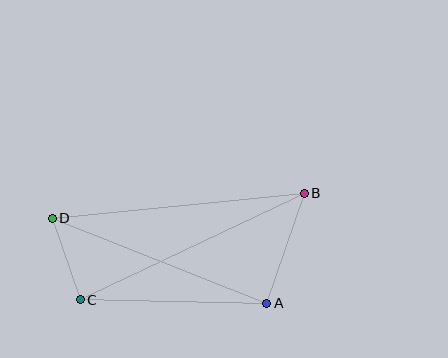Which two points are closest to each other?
Points C and D are closest to each other.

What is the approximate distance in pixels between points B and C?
The distance between B and C is approximately 248 pixels.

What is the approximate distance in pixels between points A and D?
The distance between A and D is approximately 231 pixels.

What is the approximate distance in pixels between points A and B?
The distance between A and B is approximately 117 pixels.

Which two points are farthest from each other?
Points B and D are farthest from each other.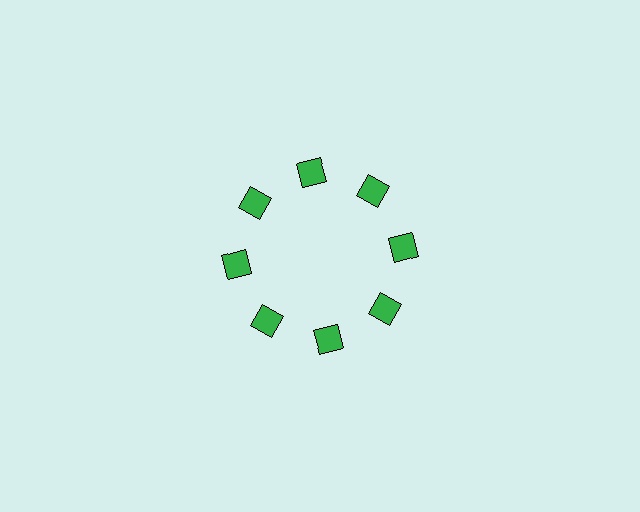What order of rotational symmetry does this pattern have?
This pattern has 8-fold rotational symmetry.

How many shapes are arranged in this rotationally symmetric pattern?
There are 8 shapes, arranged in 8 groups of 1.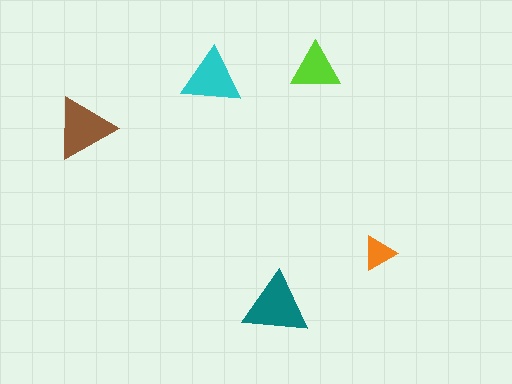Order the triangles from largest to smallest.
the teal one, the brown one, the cyan one, the lime one, the orange one.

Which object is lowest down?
The teal triangle is bottommost.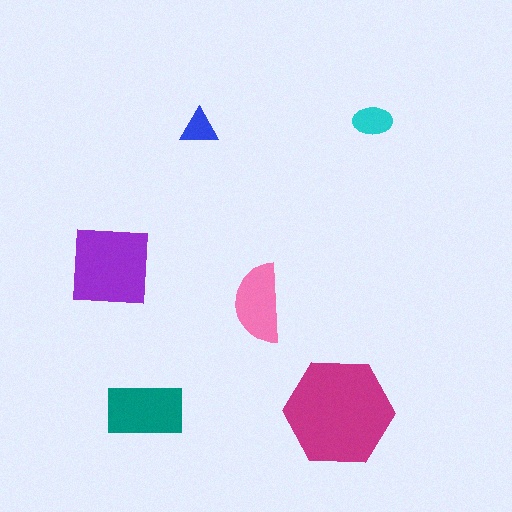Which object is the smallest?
The blue triangle.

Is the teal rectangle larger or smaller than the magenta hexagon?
Smaller.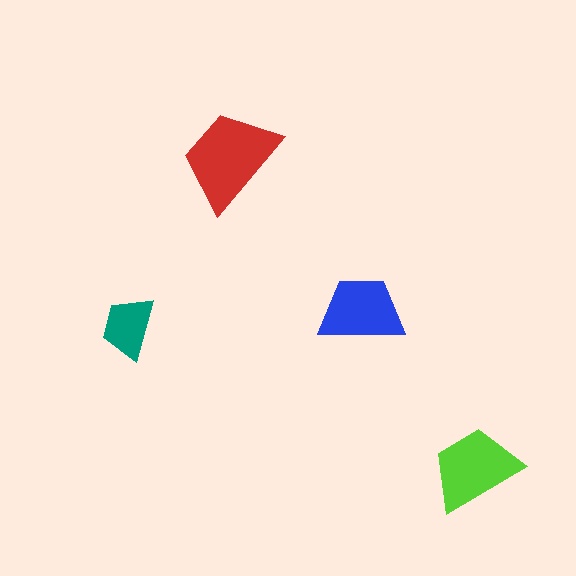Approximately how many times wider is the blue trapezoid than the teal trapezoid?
About 1.5 times wider.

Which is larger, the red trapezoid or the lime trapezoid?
The red one.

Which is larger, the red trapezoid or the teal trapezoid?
The red one.